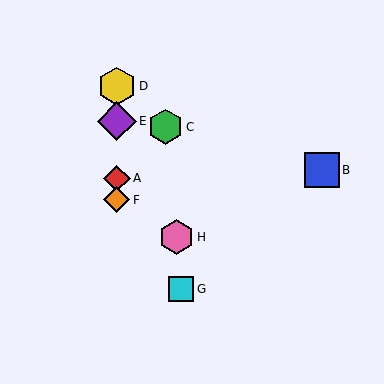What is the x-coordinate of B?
Object B is at x≈322.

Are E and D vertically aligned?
Yes, both are at x≈117.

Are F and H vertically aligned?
No, F is at x≈117 and H is at x≈176.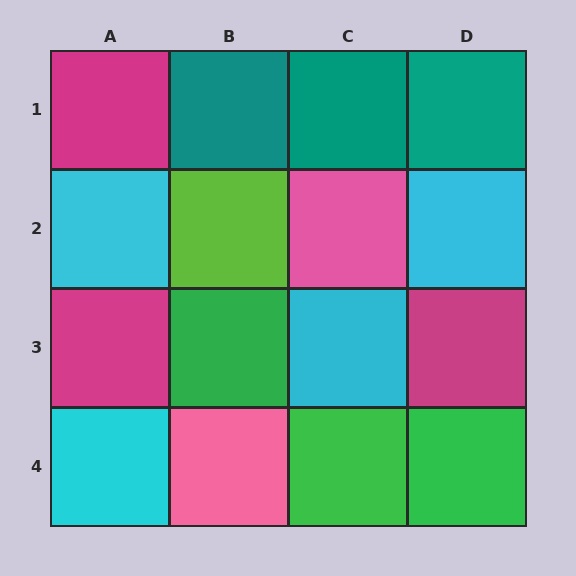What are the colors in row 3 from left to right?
Magenta, green, cyan, magenta.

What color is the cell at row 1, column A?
Magenta.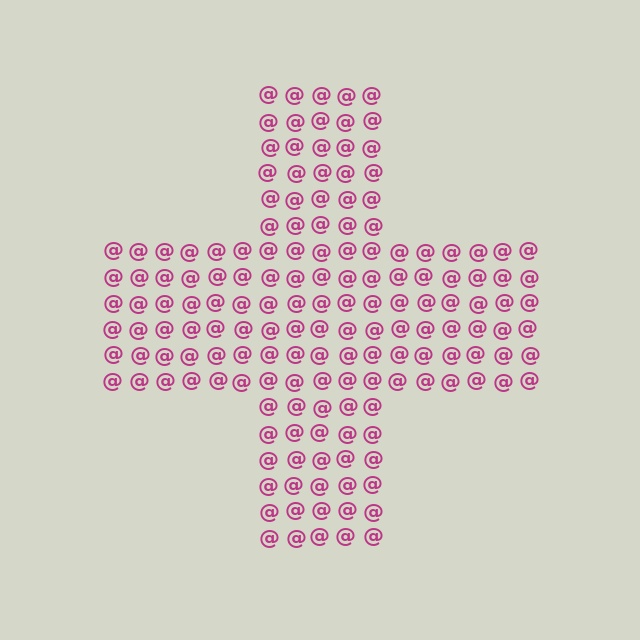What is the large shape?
The large shape is a cross.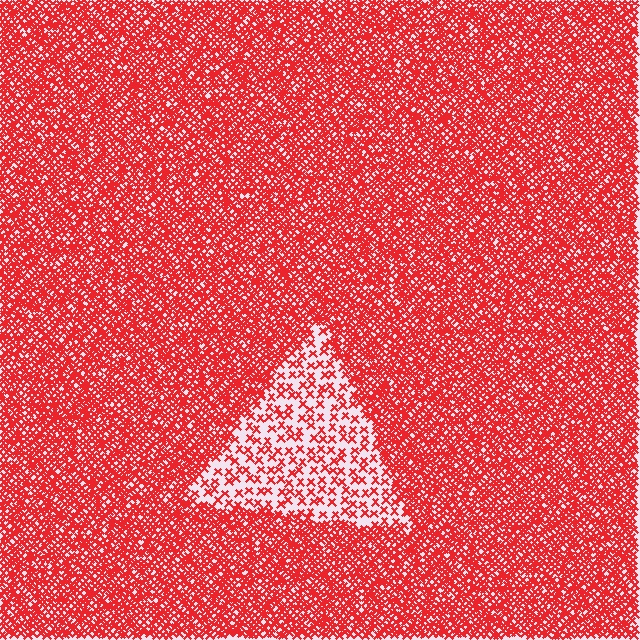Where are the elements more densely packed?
The elements are more densely packed outside the triangle boundary.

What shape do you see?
I see a triangle.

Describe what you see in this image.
The image contains small red elements arranged at two different densities. A triangle-shaped region is visible where the elements are less densely packed than the surrounding area.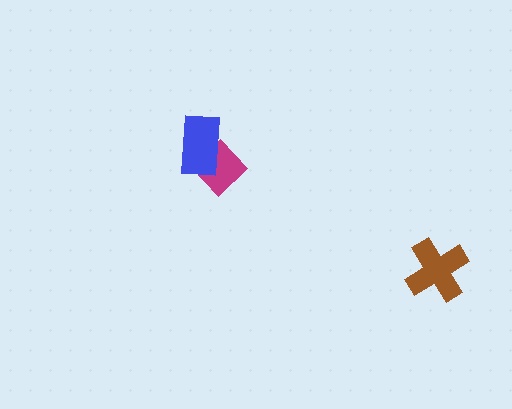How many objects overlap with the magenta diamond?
1 object overlaps with the magenta diamond.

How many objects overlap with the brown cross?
0 objects overlap with the brown cross.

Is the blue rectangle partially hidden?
No, no other shape covers it.